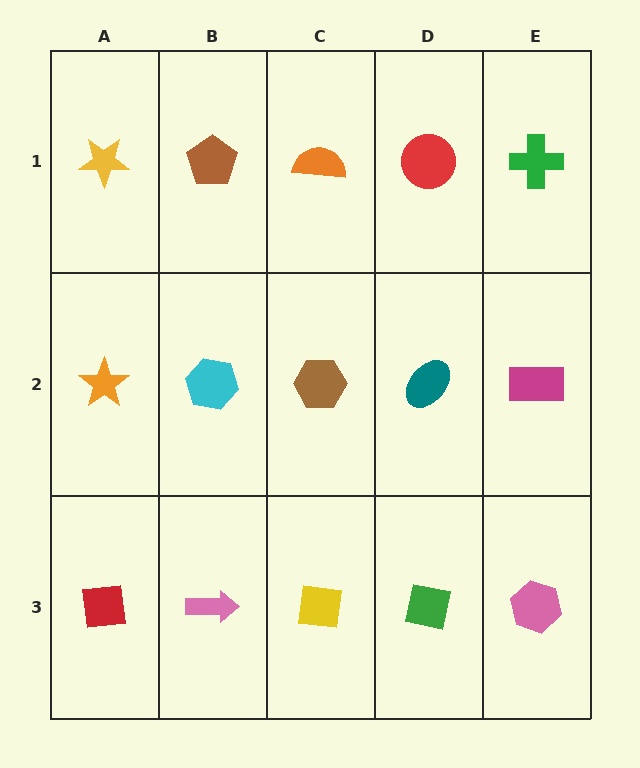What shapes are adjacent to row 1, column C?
A brown hexagon (row 2, column C), a brown pentagon (row 1, column B), a red circle (row 1, column D).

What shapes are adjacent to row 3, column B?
A cyan hexagon (row 2, column B), a red square (row 3, column A), a yellow square (row 3, column C).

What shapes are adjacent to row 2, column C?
An orange semicircle (row 1, column C), a yellow square (row 3, column C), a cyan hexagon (row 2, column B), a teal ellipse (row 2, column D).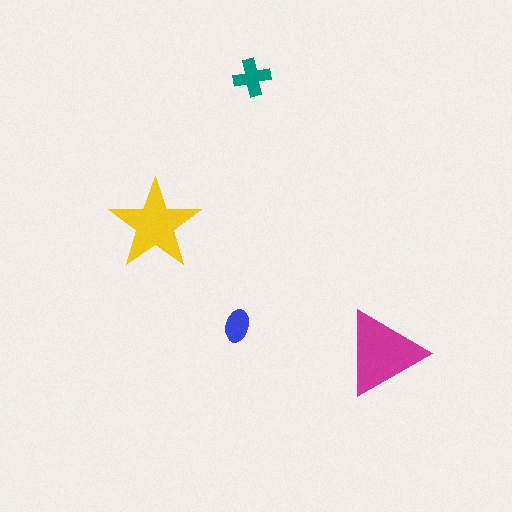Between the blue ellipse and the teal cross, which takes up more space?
The teal cross.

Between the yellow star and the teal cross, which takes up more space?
The yellow star.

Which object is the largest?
The magenta triangle.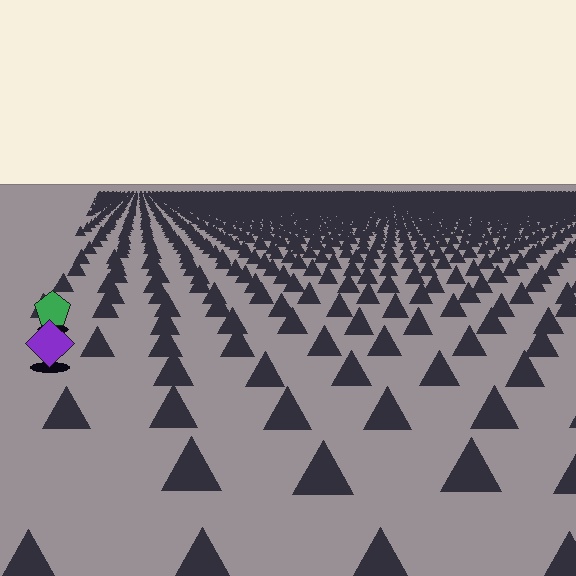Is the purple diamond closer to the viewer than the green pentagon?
Yes. The purple diamond is closer — you can tell from the texture gradient: the ground texture is coarser near it.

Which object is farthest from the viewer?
The green pentagon is farthest from the viewer. It appears smaller and the ground texture around it is denser.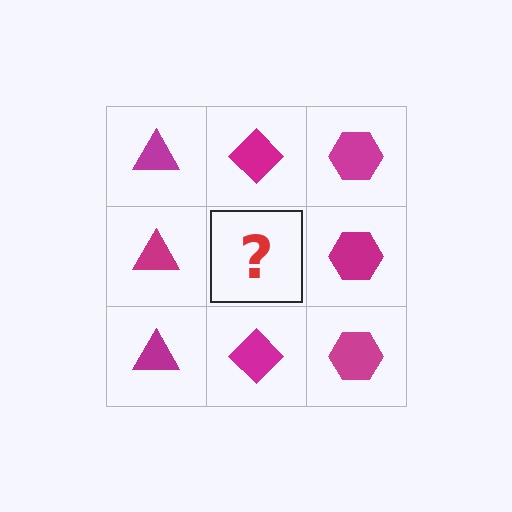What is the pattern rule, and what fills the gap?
The rule is that each column has a consistent shape. The gap should be filled with a magenta diamond.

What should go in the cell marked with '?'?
The missing cell should contain a magenta diamond.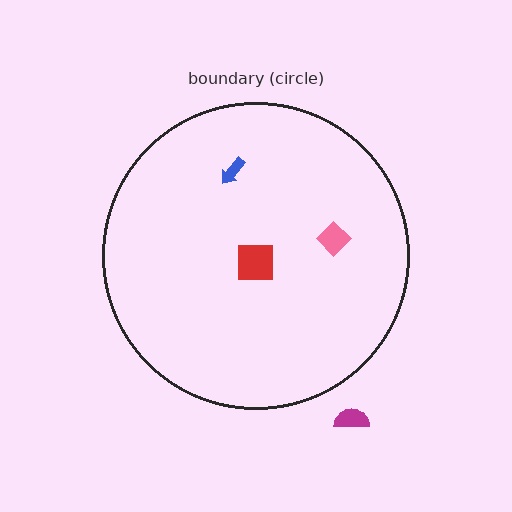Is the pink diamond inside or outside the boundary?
Inside.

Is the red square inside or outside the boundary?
Inside.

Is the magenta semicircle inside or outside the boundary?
Outside.